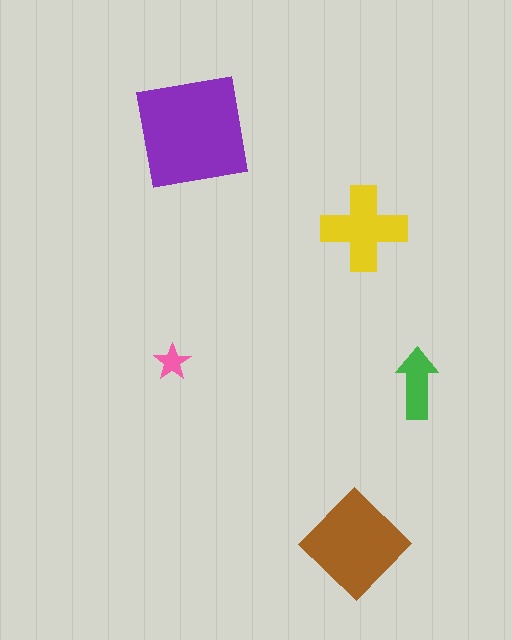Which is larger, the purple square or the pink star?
The purple square.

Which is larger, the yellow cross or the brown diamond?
The brown diamond.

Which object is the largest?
The purple square.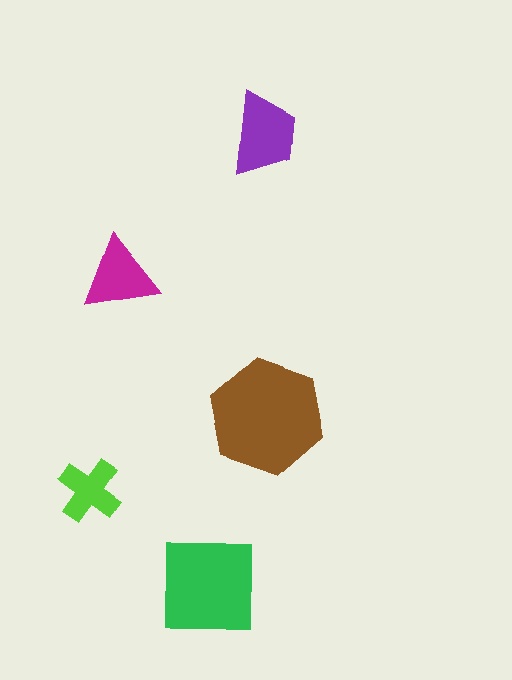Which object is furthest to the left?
The lime cross is leftmost.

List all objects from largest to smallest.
The brown hexagon, the green square, the purple trapezoid, the magenta triangle, the lime cross.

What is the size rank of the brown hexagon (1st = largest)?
1st.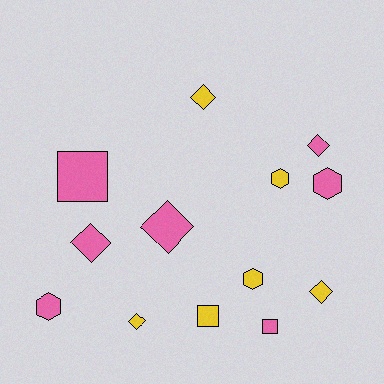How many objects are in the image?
There are 13 objects.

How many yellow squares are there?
There is 1 yellow square.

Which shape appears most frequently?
Diamond, with 6 objects.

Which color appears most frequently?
Pink, with 7 objects.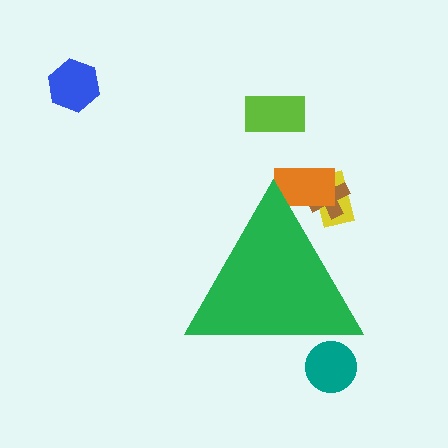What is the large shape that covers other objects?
A green triangle.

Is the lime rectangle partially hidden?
No, the lime rectangle is fully visible.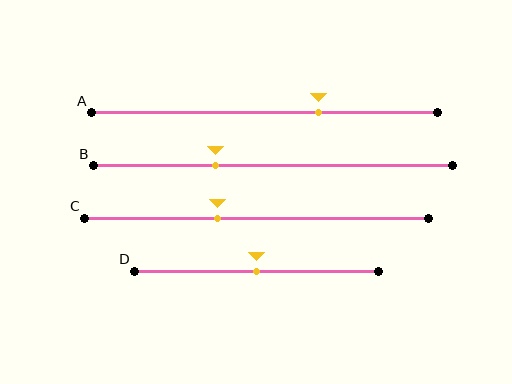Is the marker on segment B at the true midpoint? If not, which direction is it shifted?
No, the marker on segment B is shifted to the left by about 16% of the segment length.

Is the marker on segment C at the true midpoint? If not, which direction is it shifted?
No, the marker on segment C is shifted to the left by about 11% of the segment length.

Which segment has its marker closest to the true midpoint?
Segment D has its marker closest to the true midpoint.